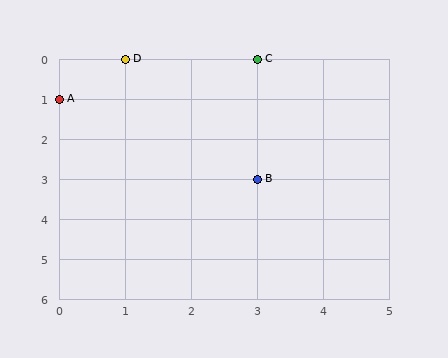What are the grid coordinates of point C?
Point C is at grid coordinates (3, 0).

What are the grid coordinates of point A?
Point A is at grid coordinates (0, 1).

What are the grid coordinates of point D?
Point D is at grid coordinates (1, 0).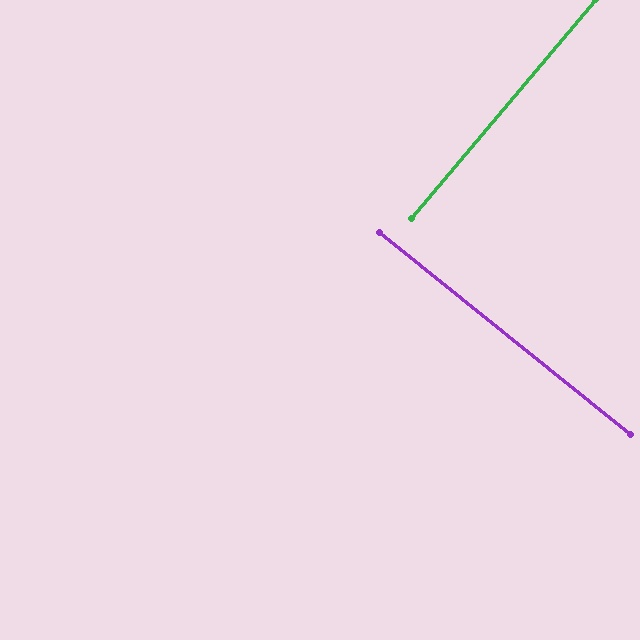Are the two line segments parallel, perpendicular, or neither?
Perpendicular — they meet at approximately 89°.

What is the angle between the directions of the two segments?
Approximately 89 degrees.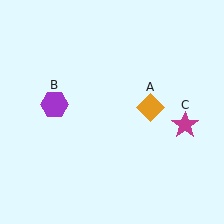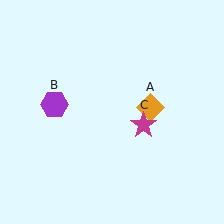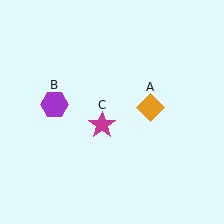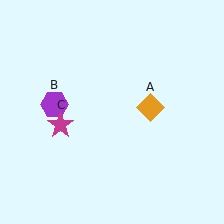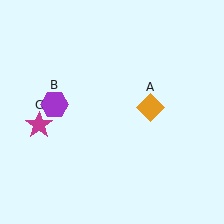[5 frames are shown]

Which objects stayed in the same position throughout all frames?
Orange diamond (object A) and purple hexagon (object B) remained stationary.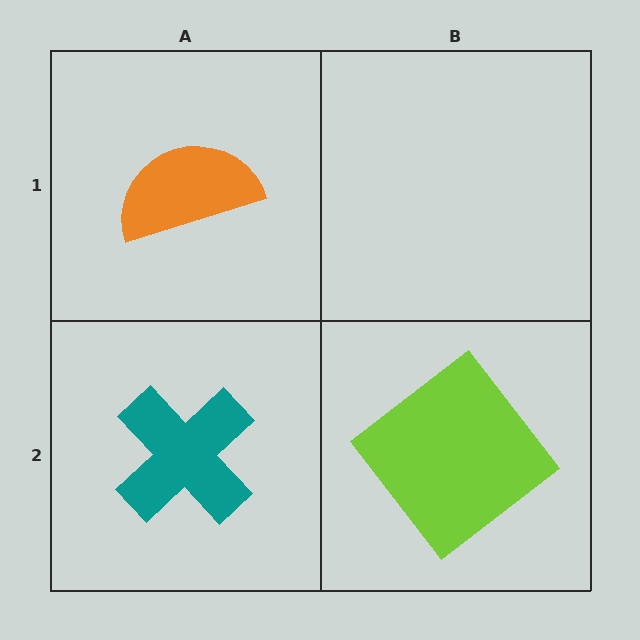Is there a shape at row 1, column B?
No, that cell is empty.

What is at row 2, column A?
A teal cross.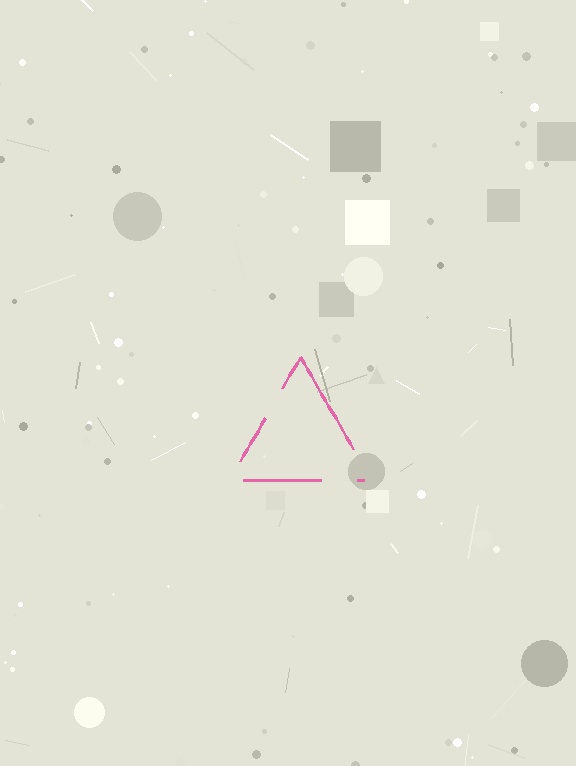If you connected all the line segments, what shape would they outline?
They would outline a triangle.